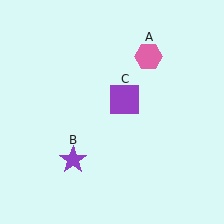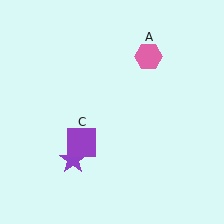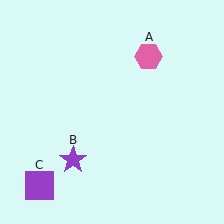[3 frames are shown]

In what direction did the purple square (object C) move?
The purple square (object C) moved down and to the left.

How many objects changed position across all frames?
1 object changed position: purple square (object C).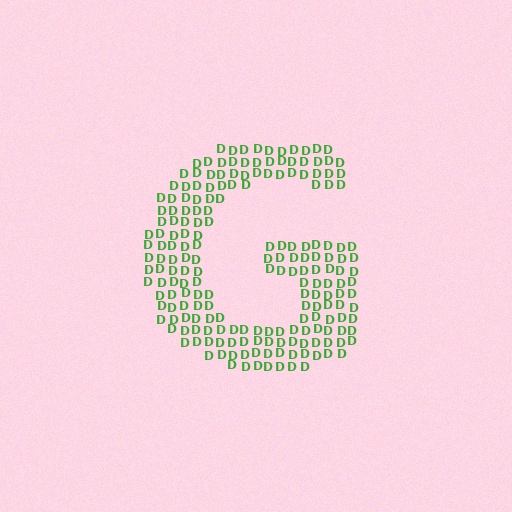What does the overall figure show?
The overall figure shows the letter G.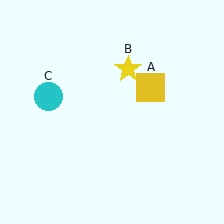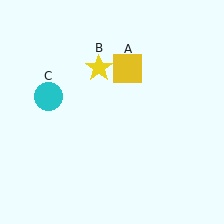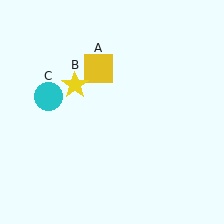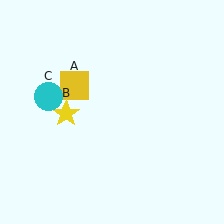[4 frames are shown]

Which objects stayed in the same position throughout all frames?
Cyan circle (object C) remained stationary.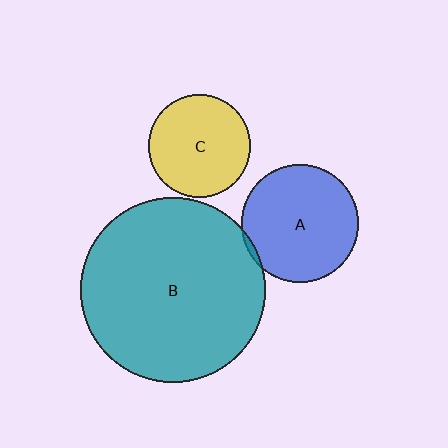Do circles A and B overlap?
Yes.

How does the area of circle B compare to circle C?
Approximately 3.3 times.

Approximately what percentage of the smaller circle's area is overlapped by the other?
Approximately 5%.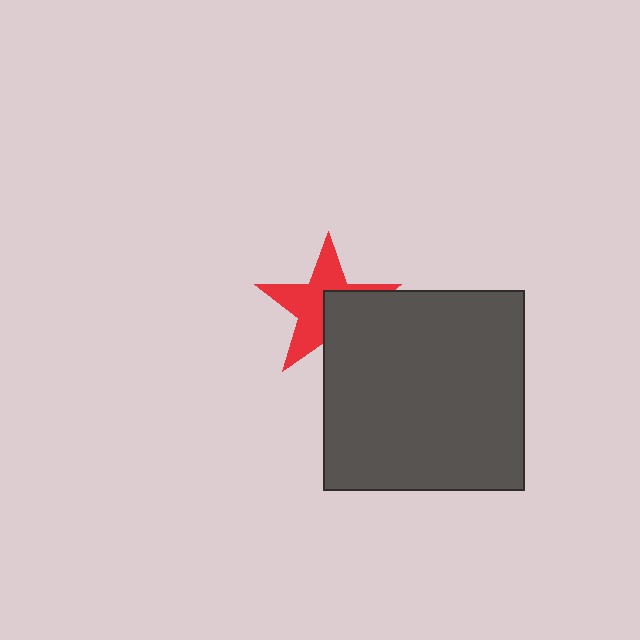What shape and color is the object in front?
The object in front is a dark gray square.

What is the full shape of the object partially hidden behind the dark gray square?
The partially hidden object is a red star.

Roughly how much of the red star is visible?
About half of it is visible (roughly 60%).